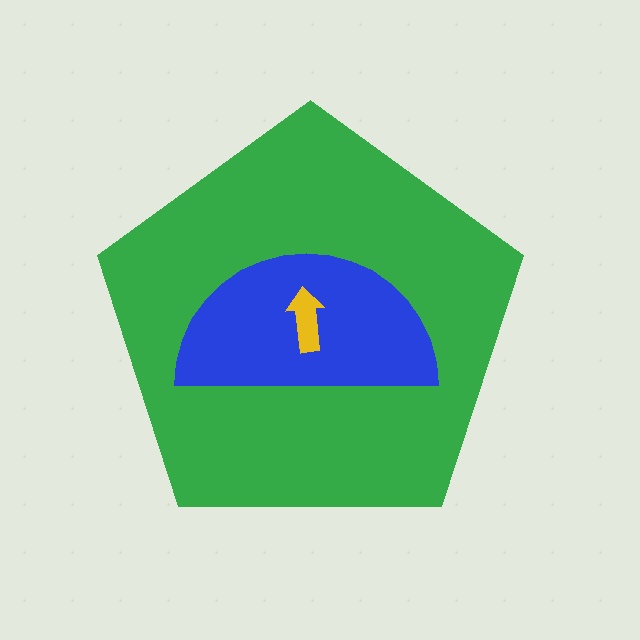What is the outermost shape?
The green pentagon.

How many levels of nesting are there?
3.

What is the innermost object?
The yellow arrow.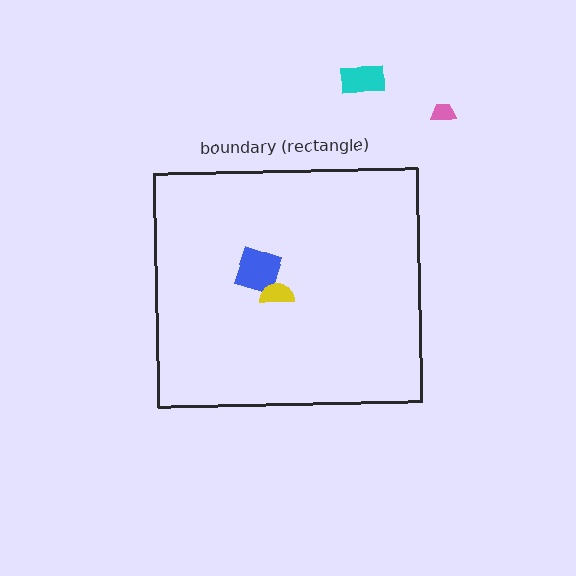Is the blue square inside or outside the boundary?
Inside.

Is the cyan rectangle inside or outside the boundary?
Outside.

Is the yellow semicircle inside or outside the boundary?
Inside.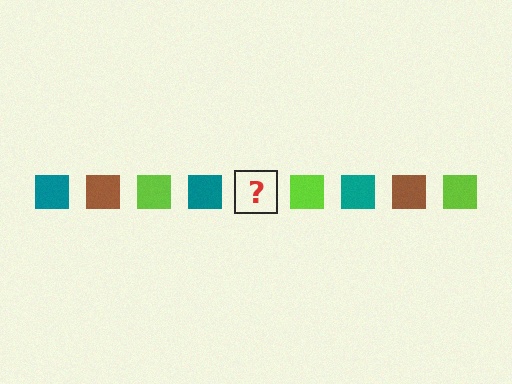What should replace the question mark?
The question mark should be replaced with a brown square.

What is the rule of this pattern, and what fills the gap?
The rule is that the pattern cycles through teal, brown, lime squares. The gap should be filled with a brown square.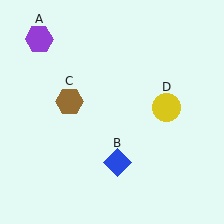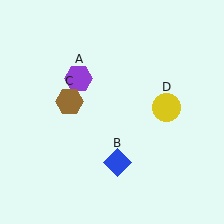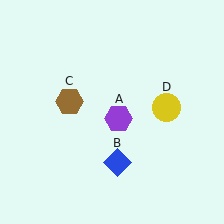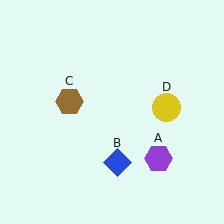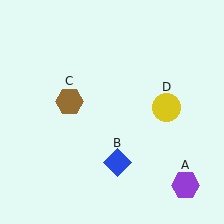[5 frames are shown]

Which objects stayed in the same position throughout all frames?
Blue diamond (object B) and brown hexagon (object C) and yellow circle (object D) remained stationary.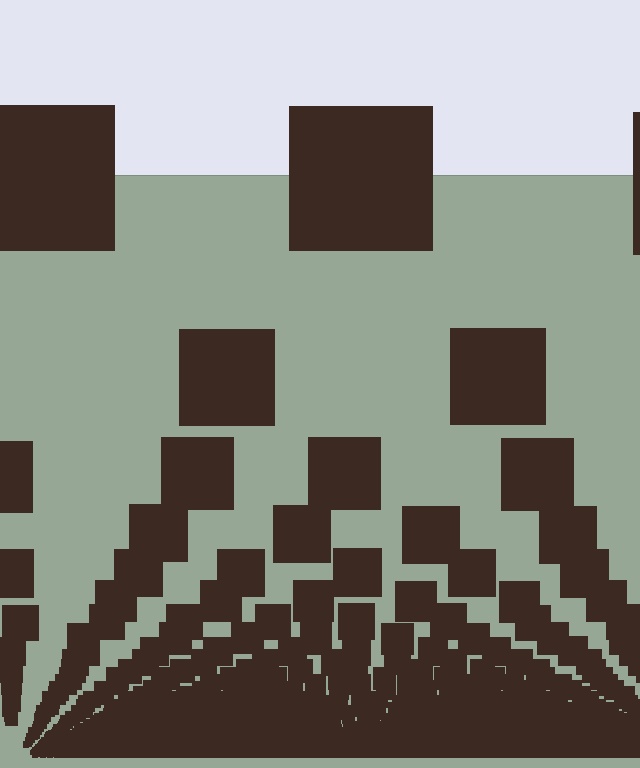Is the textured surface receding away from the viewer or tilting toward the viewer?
The surface appears to tilt toward the viewer. Texture elements get larger and sparser toward the top.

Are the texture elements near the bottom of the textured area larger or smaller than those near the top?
Smaller. The gradient is inverted — elements near the bottom are smaller and denser.